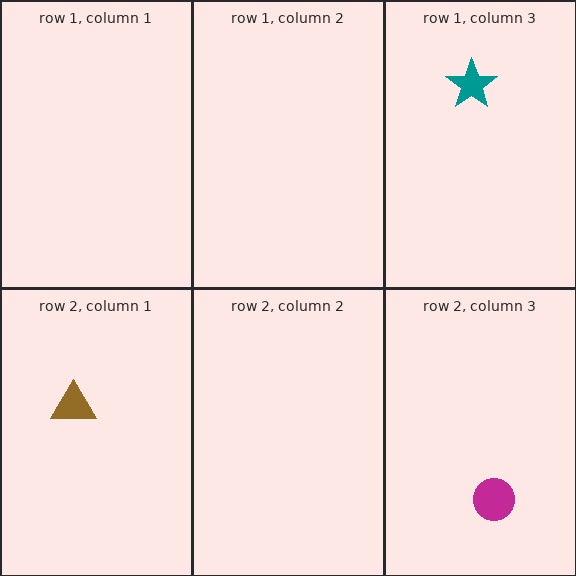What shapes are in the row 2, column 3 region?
The magenta circle.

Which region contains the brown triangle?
The row 2, column 1 region.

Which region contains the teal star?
The row 1, column 3 region.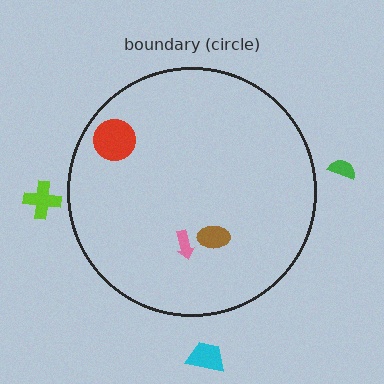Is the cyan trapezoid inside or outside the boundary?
Outside.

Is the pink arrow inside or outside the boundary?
Inside.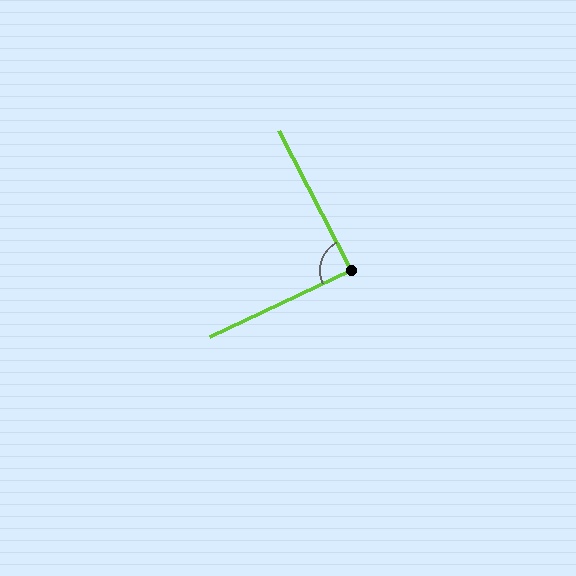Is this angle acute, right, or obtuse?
It is approximately a right angle.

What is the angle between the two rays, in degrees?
Approximately 88 degrees.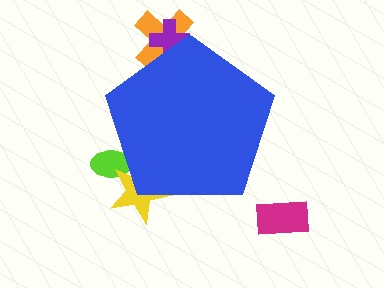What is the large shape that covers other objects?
A blue pentagon.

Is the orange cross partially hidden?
Yes, the orange cross is partially hidden behind the blue pentagon.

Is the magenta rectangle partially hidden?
No, the magenta rectangle is fully visible.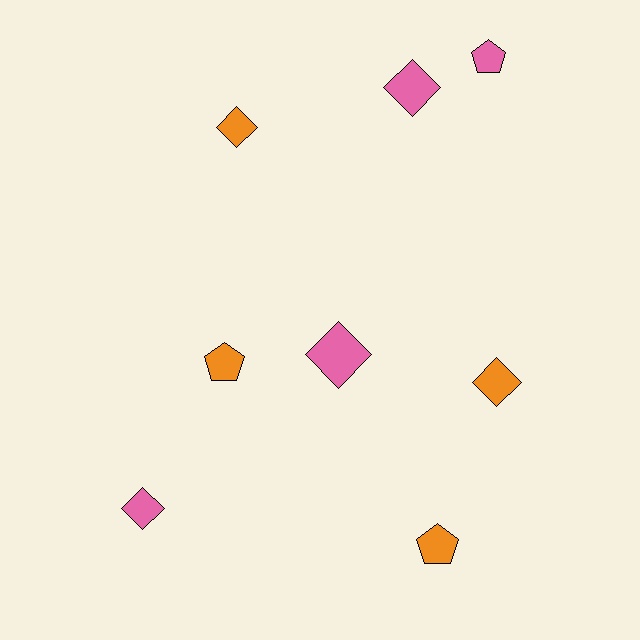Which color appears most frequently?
Orange, with 4 objects.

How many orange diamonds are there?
There are 2 orange diamonds.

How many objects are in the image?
There are 8 objects.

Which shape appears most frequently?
Diamond, with 5 objects.